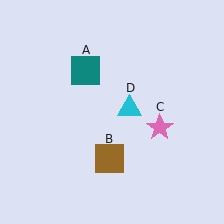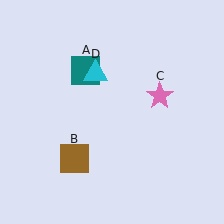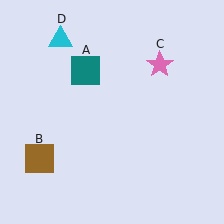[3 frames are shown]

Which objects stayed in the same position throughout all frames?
Teal square (object A) remained stationary.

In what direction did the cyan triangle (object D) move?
The cyan triangle (object D) moved up and to the left.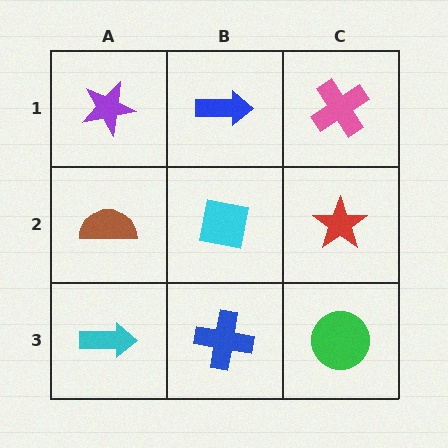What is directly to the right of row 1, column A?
A blue arrow.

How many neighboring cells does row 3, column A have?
2.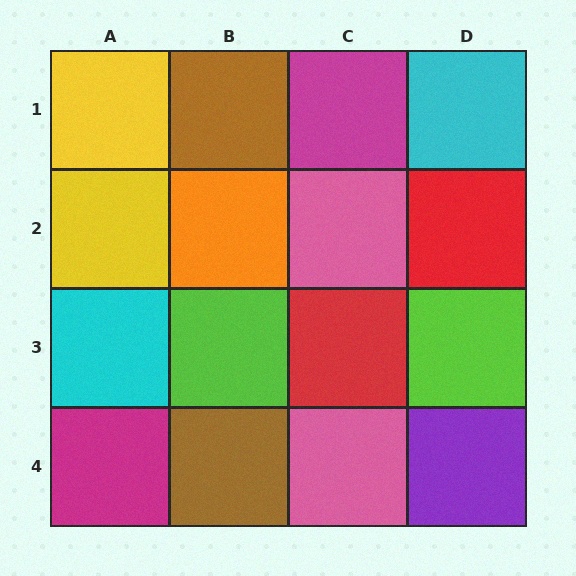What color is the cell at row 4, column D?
Purple.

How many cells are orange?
1 cell is orange.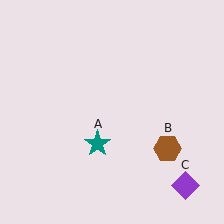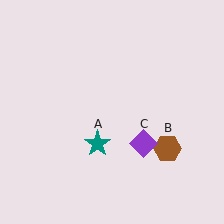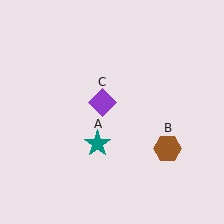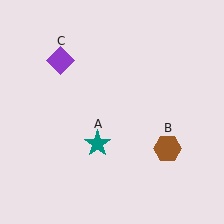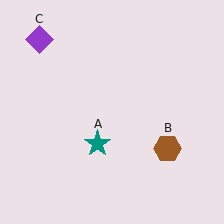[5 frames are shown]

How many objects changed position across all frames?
1 object changed position: purple diamond (object C).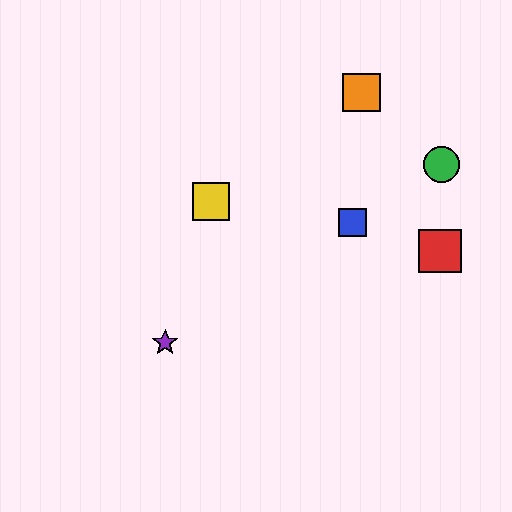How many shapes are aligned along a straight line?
3 shapes (the blue square, the green circle, the purple star) are aligned along a straight line.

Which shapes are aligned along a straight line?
The blue square, the green circle, the purple star are aligned along a straight line.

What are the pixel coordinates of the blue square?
The blue square is at (352, 222).